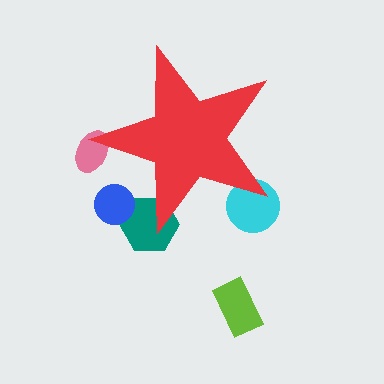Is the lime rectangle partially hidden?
No, the lime rectangle is fully visible.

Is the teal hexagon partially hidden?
Yes, the teal hexagon is partially hidden behind the red star.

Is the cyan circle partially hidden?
Yes, the cyan circle is partially hidden behind the red star.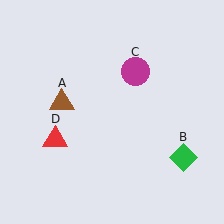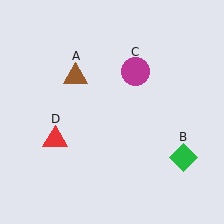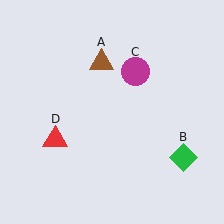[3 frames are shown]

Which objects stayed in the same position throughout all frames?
Green diamond (object B) and magenta circle (object C) and red triangle (object D) remained stationary.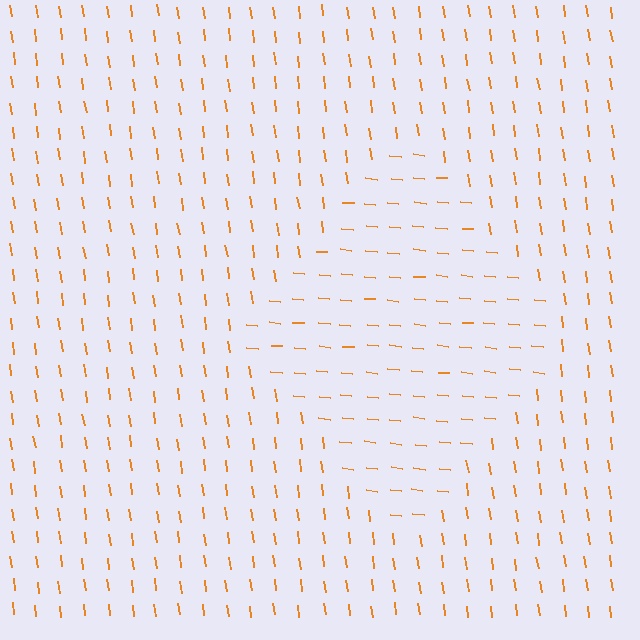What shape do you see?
I see a diamond.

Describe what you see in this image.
The image is filled with small orange line segments. A diamond region in the image has lines oriented differently from the surrounding lines, creating a visible texture boundary.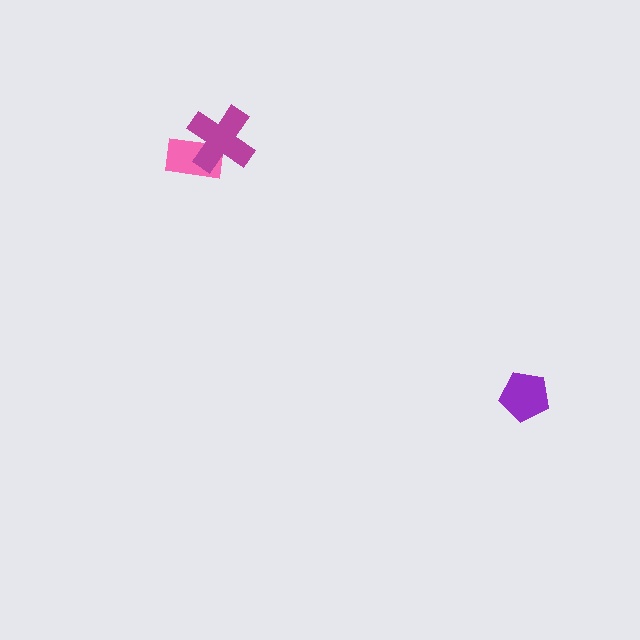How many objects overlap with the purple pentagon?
0 objects overlap with the purple pentagon.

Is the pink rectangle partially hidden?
Yes, it is partially covered by another shape.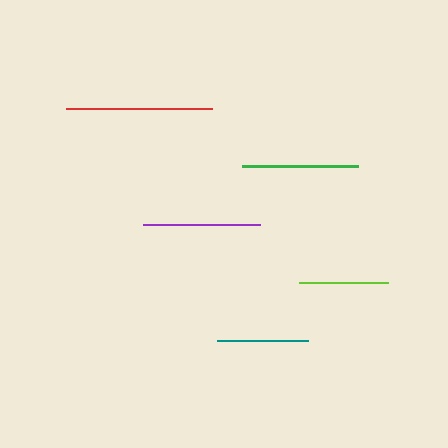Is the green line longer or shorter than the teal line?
The green line is longer than the teal line.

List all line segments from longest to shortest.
From longest to shortest: red, purple, green, teal, lime.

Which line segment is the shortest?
The lime line is the shortest at approximately 89 pixels.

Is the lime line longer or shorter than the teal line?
The teal line is longer than the lime line.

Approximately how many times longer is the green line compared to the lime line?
The green line is approximately 1.3 times the length of the lime line.